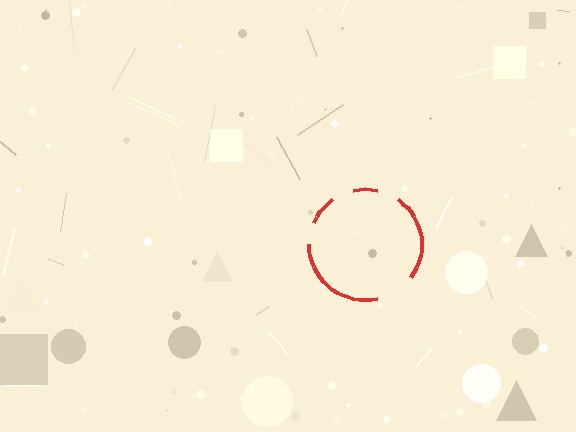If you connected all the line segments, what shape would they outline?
They would outline a circle.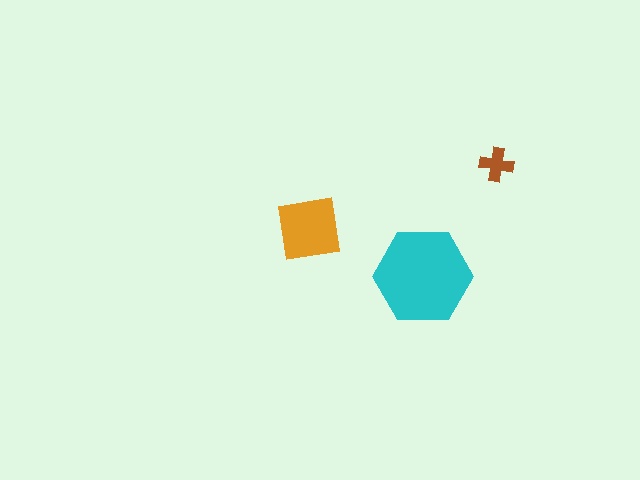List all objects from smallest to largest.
The brown cross, the orange square, the cyan hexagon.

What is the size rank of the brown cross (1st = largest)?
3rd.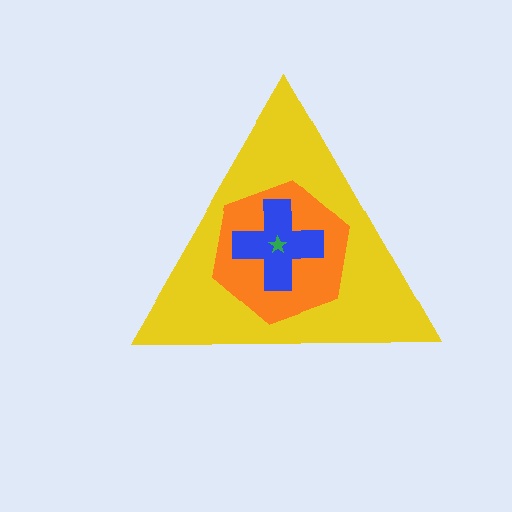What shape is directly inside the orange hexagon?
The blue cross.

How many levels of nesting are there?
4.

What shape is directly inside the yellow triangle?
The orange hexagon.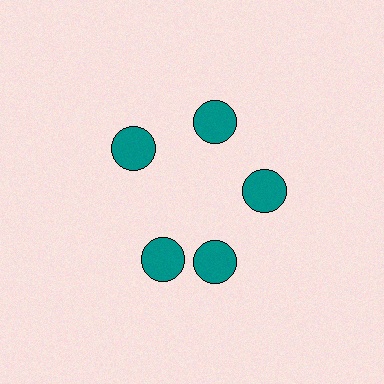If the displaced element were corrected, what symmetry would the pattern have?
It would have 5-fold rotational symmetry — the pattern would map onto itself every 72 degrees.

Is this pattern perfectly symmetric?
No. The 5 teal circles are arranged in a ring, but one element near the 8 o'clock position is rotated out of alignment along the ring, breaking the 5-fold rotational symmetry.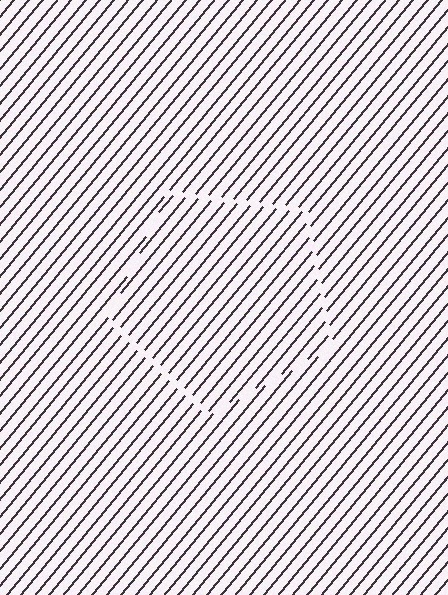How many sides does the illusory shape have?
5 sides — the line-ends trace a pentagon.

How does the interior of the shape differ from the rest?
The interior of the shape contains the same grating, shifted by half a period — the contour is defined by the phase discontinuity where line-ends from the inner and outer gratings abut.